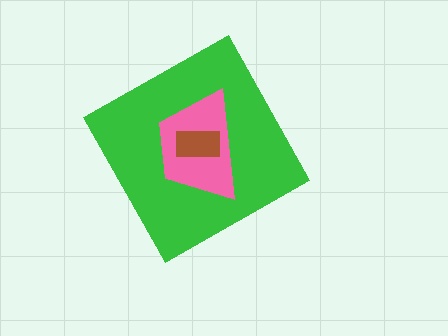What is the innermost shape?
The brown rectangle.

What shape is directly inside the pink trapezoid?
The brown rectangle.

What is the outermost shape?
The green diamond.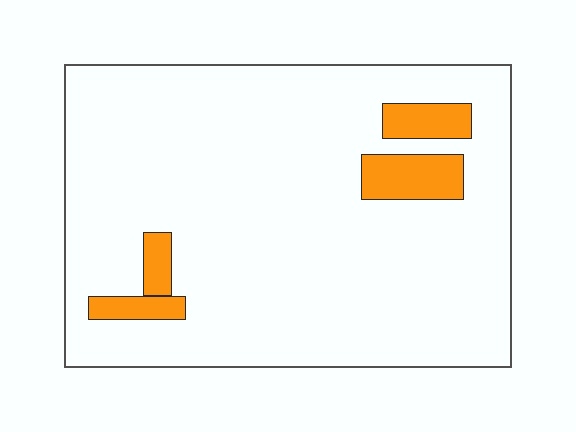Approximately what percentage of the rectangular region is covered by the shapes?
Approximately 10%.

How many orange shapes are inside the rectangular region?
4.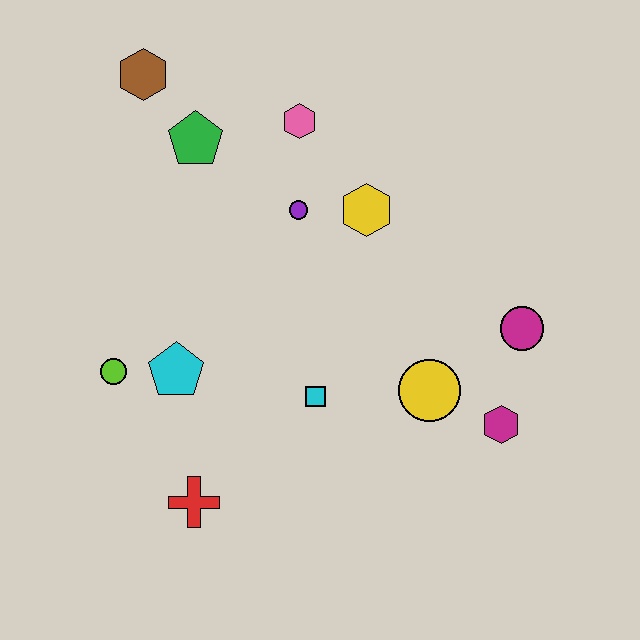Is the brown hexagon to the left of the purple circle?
Yes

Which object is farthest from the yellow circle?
The brown hexagon is farthest from the yellow circle.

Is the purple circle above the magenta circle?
Yes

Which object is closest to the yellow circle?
The magenta hexagon is closest to the yellow circle.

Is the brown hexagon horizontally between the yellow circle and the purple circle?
No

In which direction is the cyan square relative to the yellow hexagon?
The cyan square is below the yellow hexagon.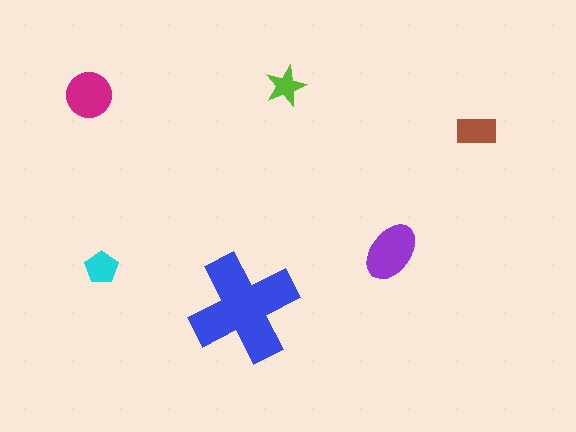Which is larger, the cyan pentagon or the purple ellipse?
The purple ellipse.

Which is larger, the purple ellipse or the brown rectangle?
The purple ellipse.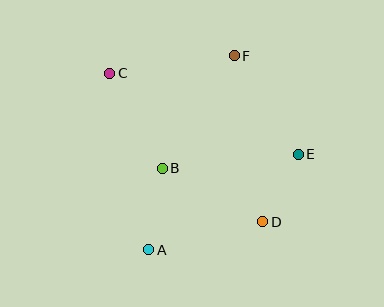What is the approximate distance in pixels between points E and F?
The distance between E and F is approximately 117 pixels.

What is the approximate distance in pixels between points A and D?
The distance between A and D is approximately 118 pixels.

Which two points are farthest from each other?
Points C and D are farthest from each other.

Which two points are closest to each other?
Points D and E are closest to each other.